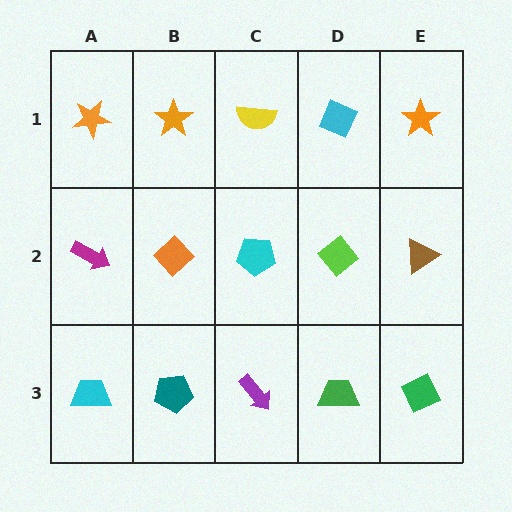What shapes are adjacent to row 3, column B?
An orange diamond (row 2, column B), a cyan trapezoid (row 3, column A), a purple arrow (row 3, column C).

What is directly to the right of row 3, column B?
A purple arrow.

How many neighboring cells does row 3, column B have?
3.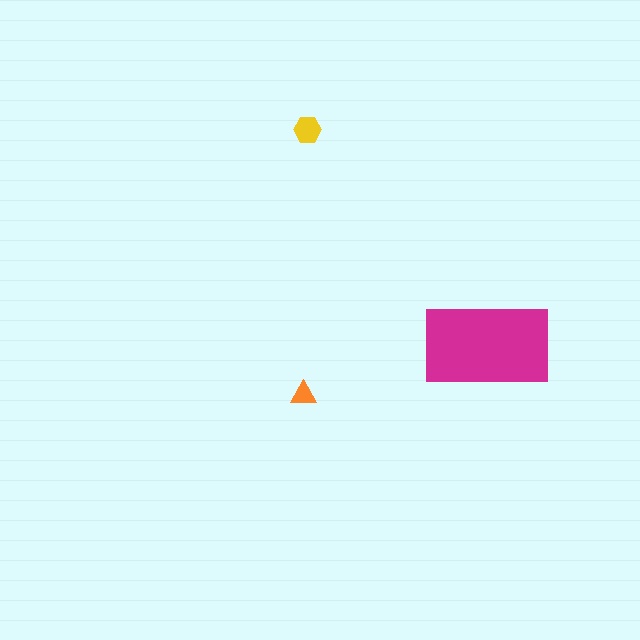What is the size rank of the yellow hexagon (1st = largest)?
2nd.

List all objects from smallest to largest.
The orange triangle, the yellow hexagon, the magenta rectangle.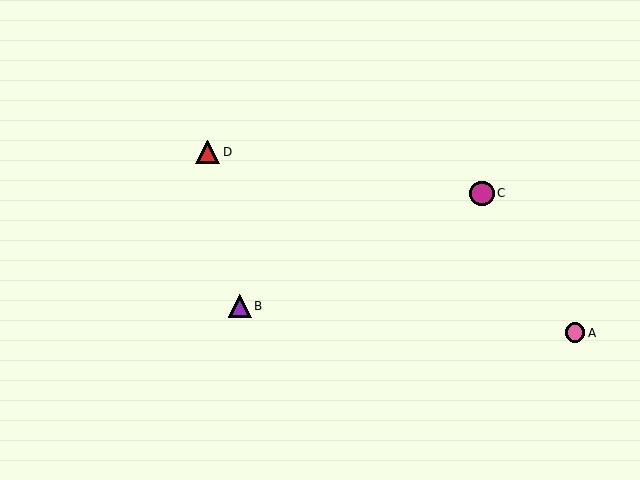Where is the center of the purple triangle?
The center of the purple triangle is at (240, 306).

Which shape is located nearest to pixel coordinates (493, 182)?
The magenta circle (labeled C) at (482, 193) is nearest to that location.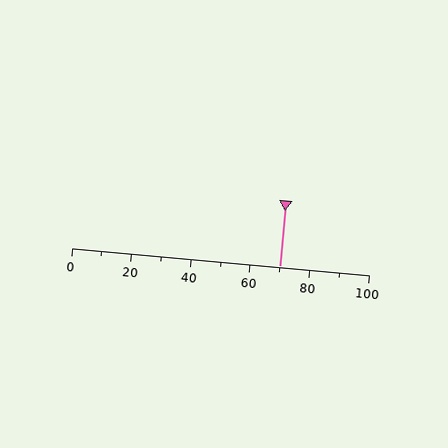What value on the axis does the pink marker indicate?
The marker indicates approximately 70.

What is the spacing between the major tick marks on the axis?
The major ticks are spaced 20 apart.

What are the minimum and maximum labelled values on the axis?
The axis runs from 0 to 100.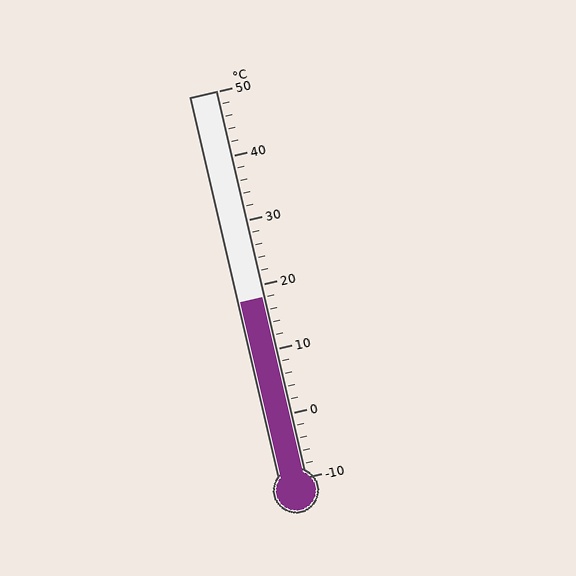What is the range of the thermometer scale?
The thermometer scale ranges from -10°C to 50°C.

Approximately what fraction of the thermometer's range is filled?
The thermometer is filled to approximately 45% of its range.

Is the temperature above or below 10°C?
The temperature is above 10°C.